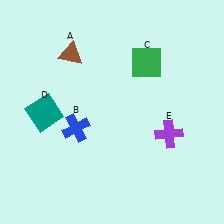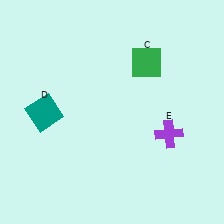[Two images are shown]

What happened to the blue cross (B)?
The blue cross (B) was removed in Image 2. It was in the bottom-left area of Image 1.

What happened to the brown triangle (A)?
The brown triangle (A) was removed in Image 2. It was in the top-left area of Image 1.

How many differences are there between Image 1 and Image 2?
There are 2 differences between the two images.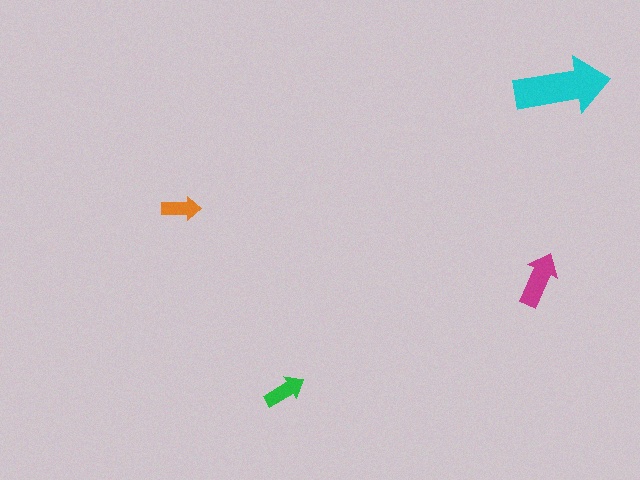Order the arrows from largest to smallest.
the cyan one, the magenta one, the green one, the orange one.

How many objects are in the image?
There are 4 objects in the image.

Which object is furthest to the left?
The orange arrow is leftmost.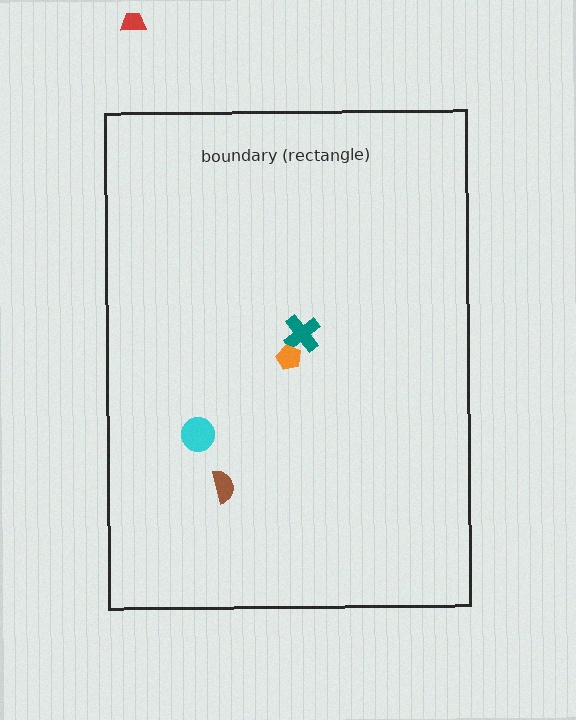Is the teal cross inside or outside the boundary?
Inside.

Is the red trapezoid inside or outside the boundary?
Outside.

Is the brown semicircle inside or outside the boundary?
Inside.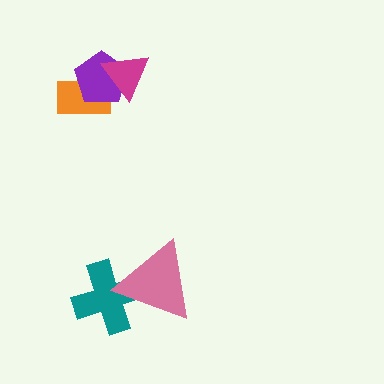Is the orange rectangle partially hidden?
Yes, it is partially covered by another shape.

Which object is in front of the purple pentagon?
The magenta triangle is in front of the purple pentagon.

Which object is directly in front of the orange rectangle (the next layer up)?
The purple pentagon is directly in front of the orange rectangle.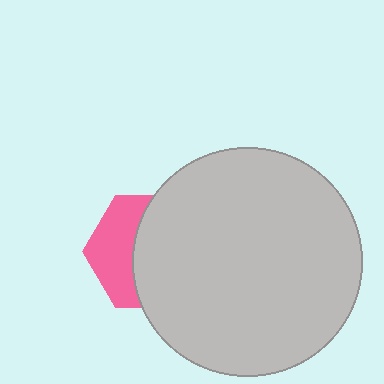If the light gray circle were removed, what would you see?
You would see the complete pink hexagon.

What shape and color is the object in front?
The object in front is a light gray circle.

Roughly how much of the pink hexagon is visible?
A small part of it is visible (roughly 39%).